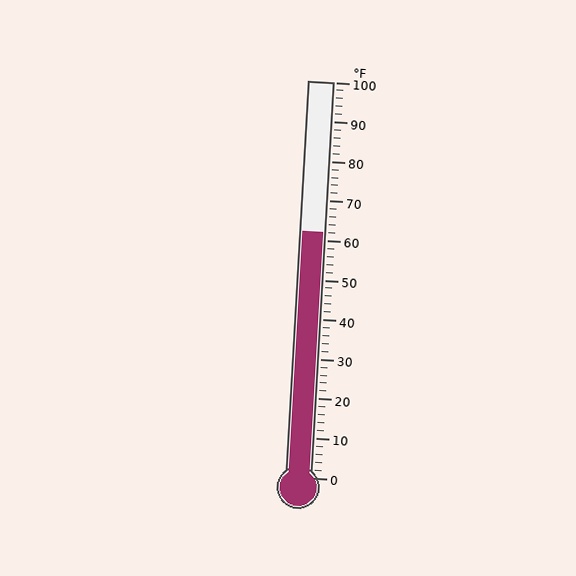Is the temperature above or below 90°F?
The temperature is below 90°F.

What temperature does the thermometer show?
The thermometer shows approximately 62°F.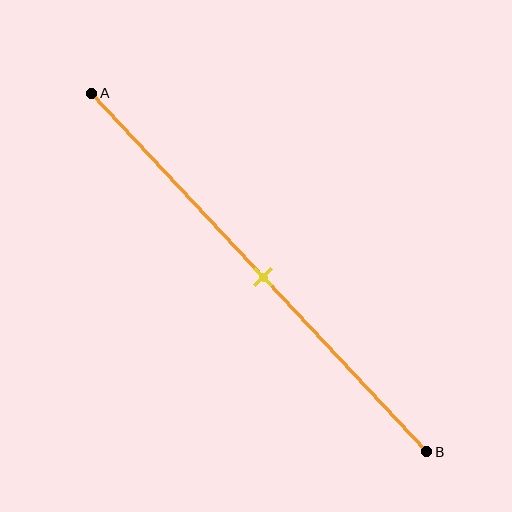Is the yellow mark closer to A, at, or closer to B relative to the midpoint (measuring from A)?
The yellow mark is approximately at the midpoint of segment AB.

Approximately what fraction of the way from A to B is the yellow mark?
The yellow mark is approximately 50% of the way from A to B.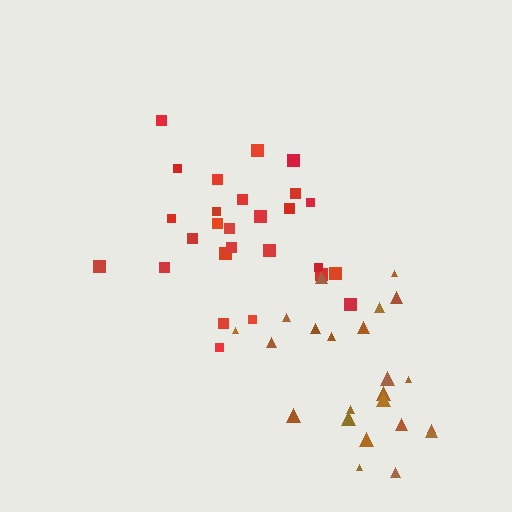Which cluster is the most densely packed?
Brown.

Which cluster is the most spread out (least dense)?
Red.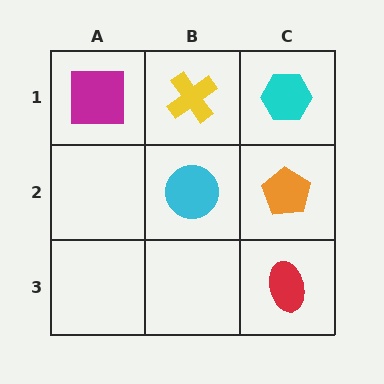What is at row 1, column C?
A cyan hexagon.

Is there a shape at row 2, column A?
No, that cell is empty.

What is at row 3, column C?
A red ellipse.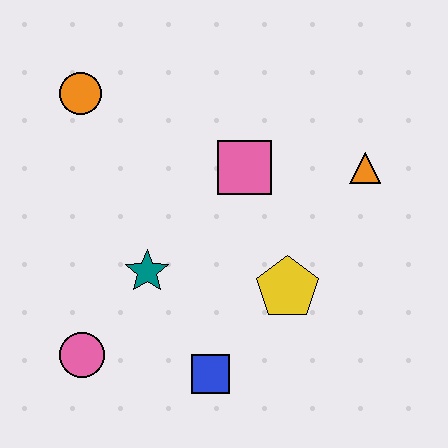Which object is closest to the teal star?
The pink circle is closest to the teal star.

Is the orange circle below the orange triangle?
No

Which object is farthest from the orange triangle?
The pink circle is farthest from the orange triangle.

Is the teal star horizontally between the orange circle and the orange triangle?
Yes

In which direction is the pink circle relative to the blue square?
The pink circle is to the left of the blue square.